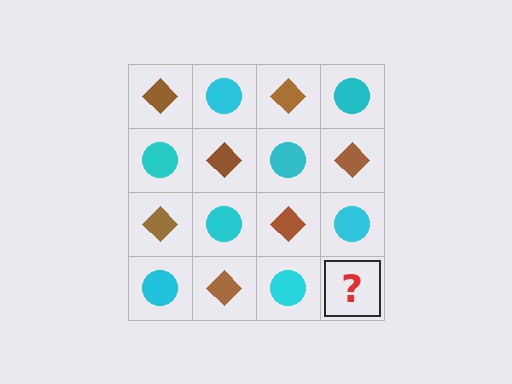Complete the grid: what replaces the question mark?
The question mark should be replaced with a brown diamond.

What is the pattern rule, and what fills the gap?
The rule is that it alternates brown diamond and cyan circle in a checkerboard pattern. The gap should be filled with a brown diamond.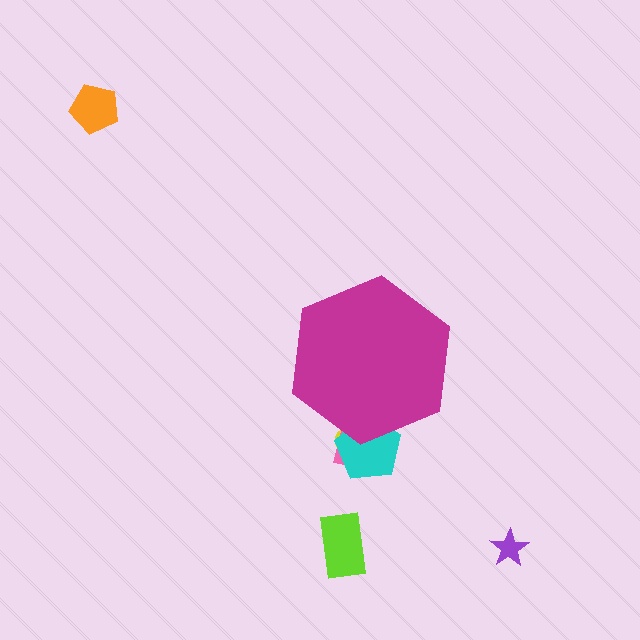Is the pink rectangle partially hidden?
Yes, the pink rectangle is partially hidden behind the magenta hexagon.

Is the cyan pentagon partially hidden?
Yes, the cyan pentagon is partially hidden behind the magenta hexagon.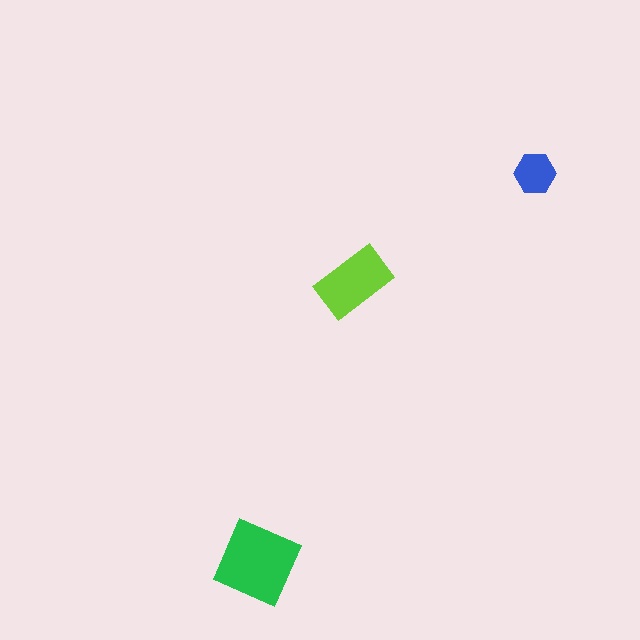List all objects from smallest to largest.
The blue hexagon, the lime rectangle, the green diamond.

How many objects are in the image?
There are 3 objects in the image.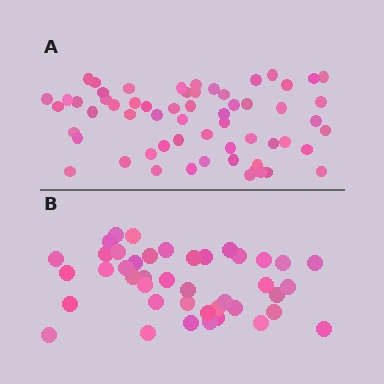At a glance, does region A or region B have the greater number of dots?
Region A (the top region) has more dots.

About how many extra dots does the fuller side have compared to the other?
Region A has approximately 20 more dots than region B.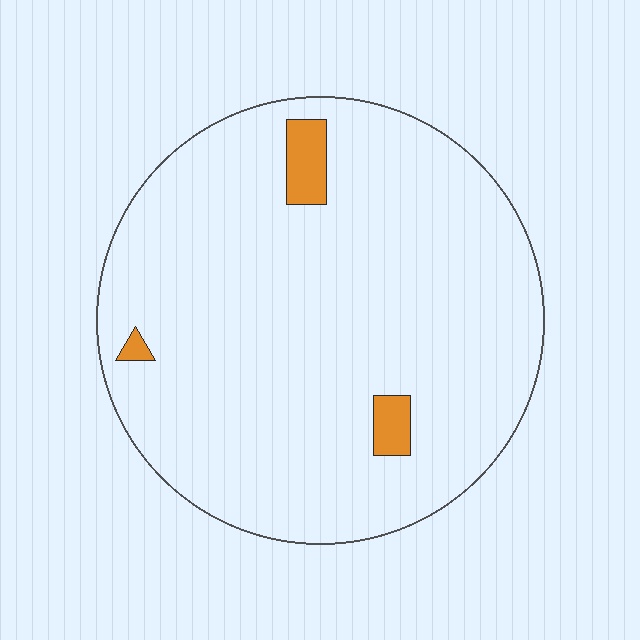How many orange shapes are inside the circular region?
3.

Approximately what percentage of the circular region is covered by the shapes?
Approximately 5%.